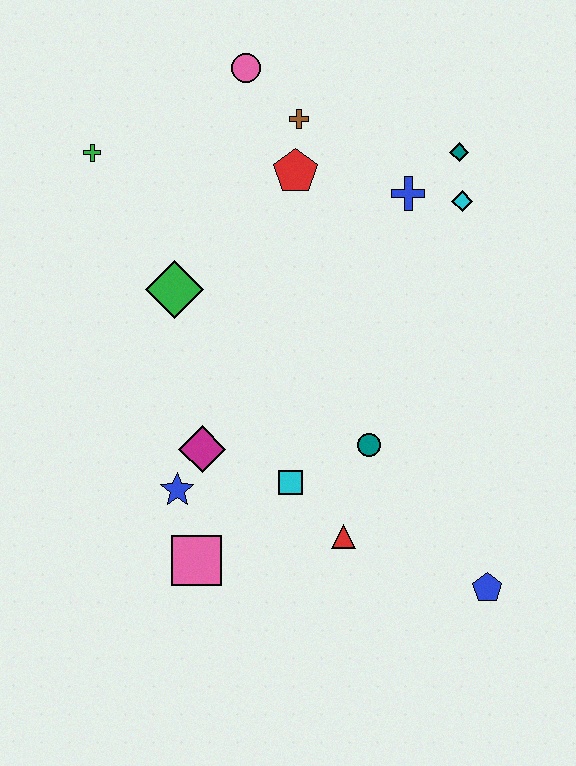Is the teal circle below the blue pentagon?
No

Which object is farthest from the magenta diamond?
The teal diamond is farthest from the magenta diamond.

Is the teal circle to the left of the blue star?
No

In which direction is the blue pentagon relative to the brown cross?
The blue pentagon is below the brown cross.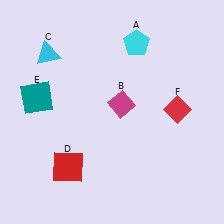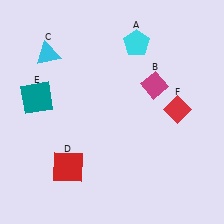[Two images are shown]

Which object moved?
The magenta diamond (B) moved right.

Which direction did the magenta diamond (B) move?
The magenta diamond (B) moved right.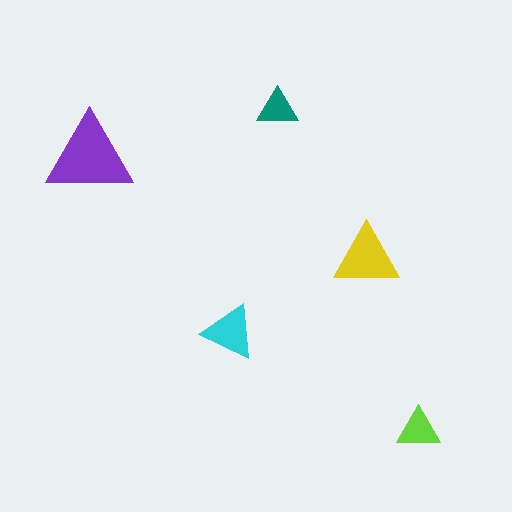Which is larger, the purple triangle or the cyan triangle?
The purple one.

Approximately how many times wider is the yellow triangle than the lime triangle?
About 1.5 times wider.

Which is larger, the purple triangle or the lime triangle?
The purple one.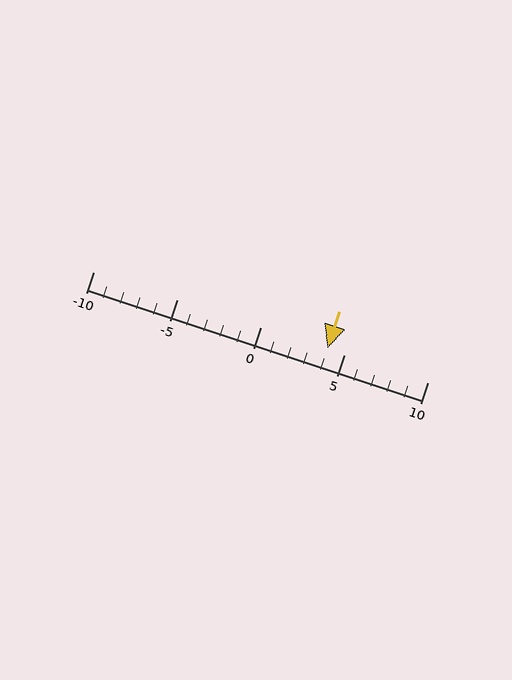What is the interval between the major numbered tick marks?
The major tick marks are spaced 5 units apart.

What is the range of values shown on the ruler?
The ruler shows values from -10 to 10.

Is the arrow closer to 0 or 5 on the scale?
The arrow is closer to 5.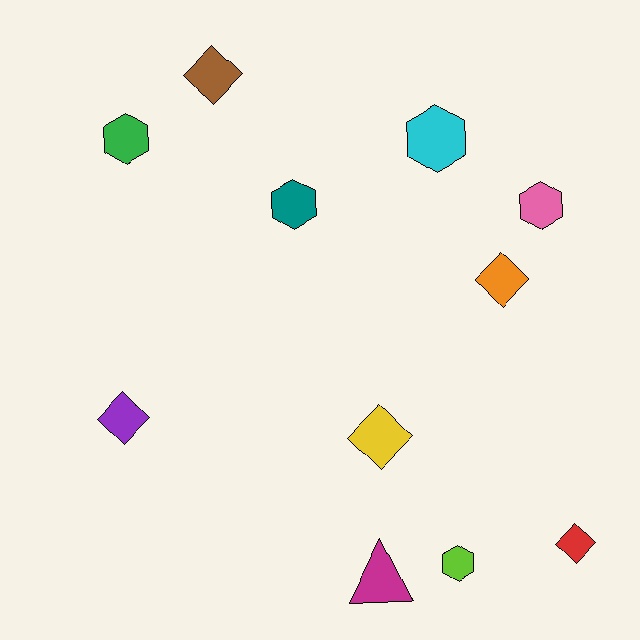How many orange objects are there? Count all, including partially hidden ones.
There is 1 orange object.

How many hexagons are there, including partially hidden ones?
There are 5 hexagons.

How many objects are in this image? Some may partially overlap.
There are 11 objects.